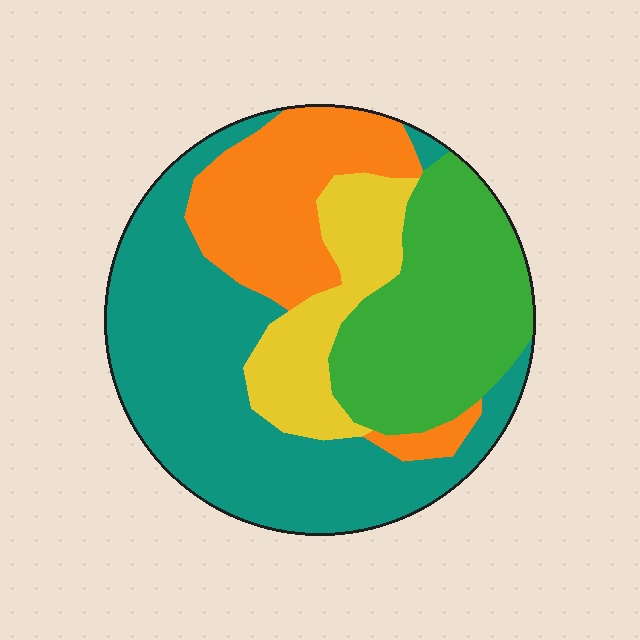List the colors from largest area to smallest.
From largest to smallest: teal, green, orange, yellow.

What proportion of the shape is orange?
Orange covers about 20% of the shape.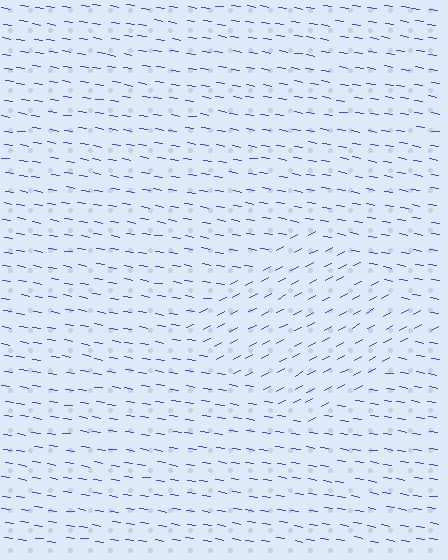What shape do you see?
I see a diamond.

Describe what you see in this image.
The image is filled with small blue line segments. A diamond region in the image has lines oriented differently from the surrounding lines, creating a visible texture boundary.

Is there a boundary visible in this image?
Yes, there is a texture boundary formed by a change in line orientation.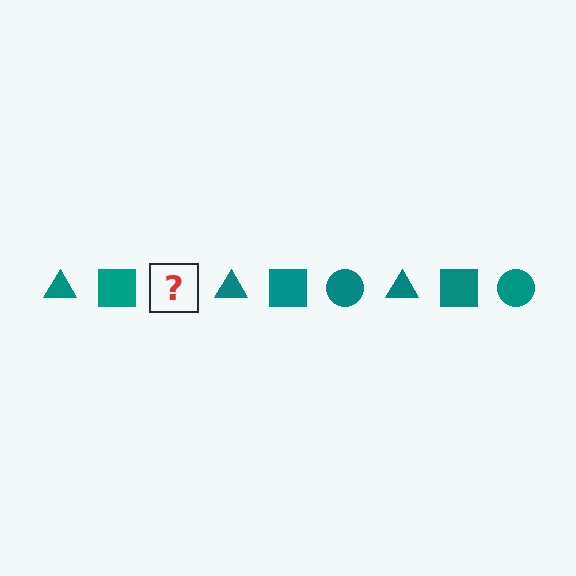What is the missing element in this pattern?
The missing element is a teal circle.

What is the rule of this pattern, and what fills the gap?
The rule is that the pattern cycles through triangle, square, circle shapes in teal. The gap should be filled with a teal circle.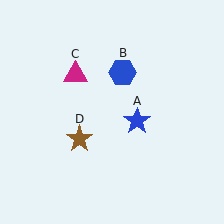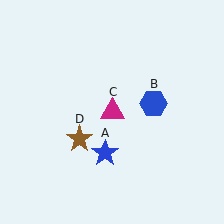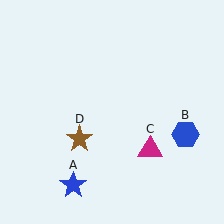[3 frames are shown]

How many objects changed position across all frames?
3 objects changed position: blue star (object A), blue hexagon (object B), magenta triangle (object C).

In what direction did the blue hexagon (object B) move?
The blue hexagon (object B) moved down and to the right.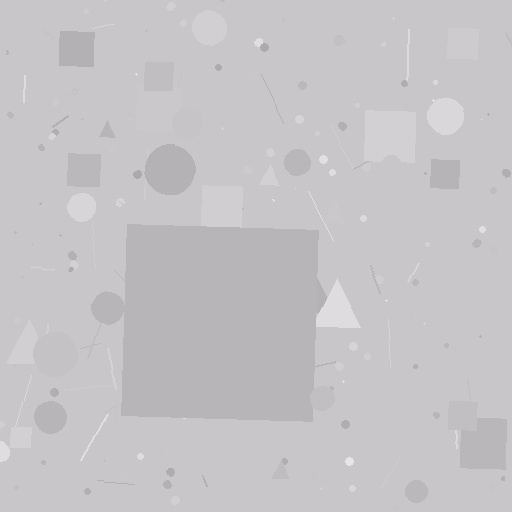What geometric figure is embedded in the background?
A square is embedded in the background.